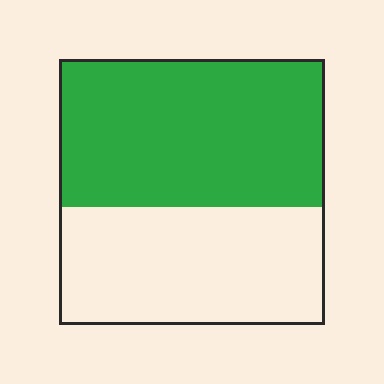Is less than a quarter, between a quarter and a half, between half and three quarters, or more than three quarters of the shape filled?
Between half and three quarters.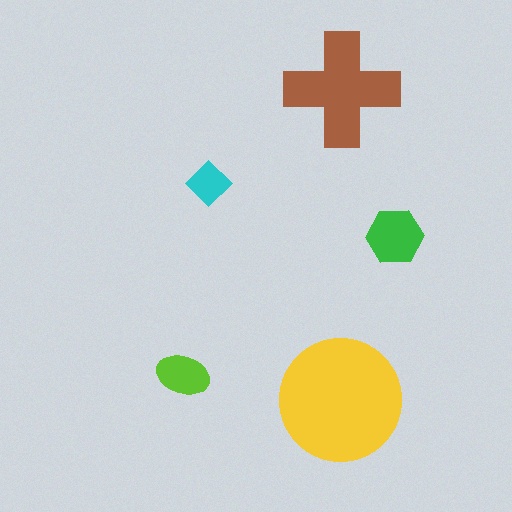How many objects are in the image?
There are 5 objects in the image.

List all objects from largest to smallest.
The yellow circle, the brown cross, the green hexagon, the lime ellipse, the cyan diamond.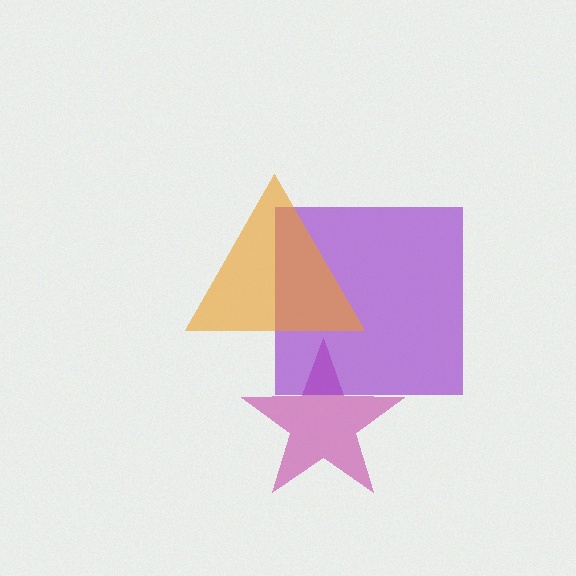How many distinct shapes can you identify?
There are 3 distinct shapes: a magenta star, a purple square, an orange triangle.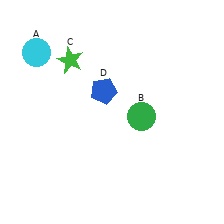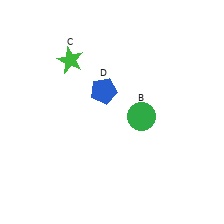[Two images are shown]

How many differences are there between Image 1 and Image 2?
There is 1 difference between the two images.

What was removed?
The cyan circle (A) was removed in Image 2.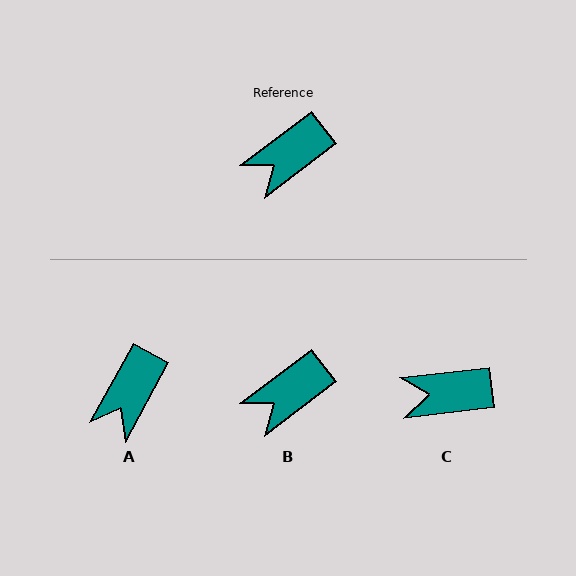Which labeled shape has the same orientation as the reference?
B.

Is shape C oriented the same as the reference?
No, it is off by about 30 degrees.